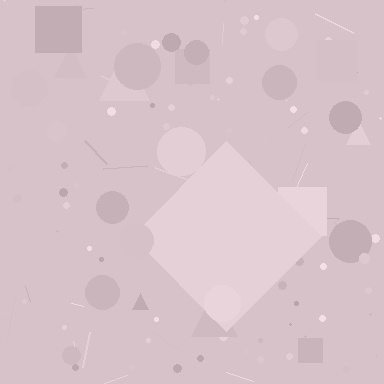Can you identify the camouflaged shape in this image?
The camouflaged shape is a diamond.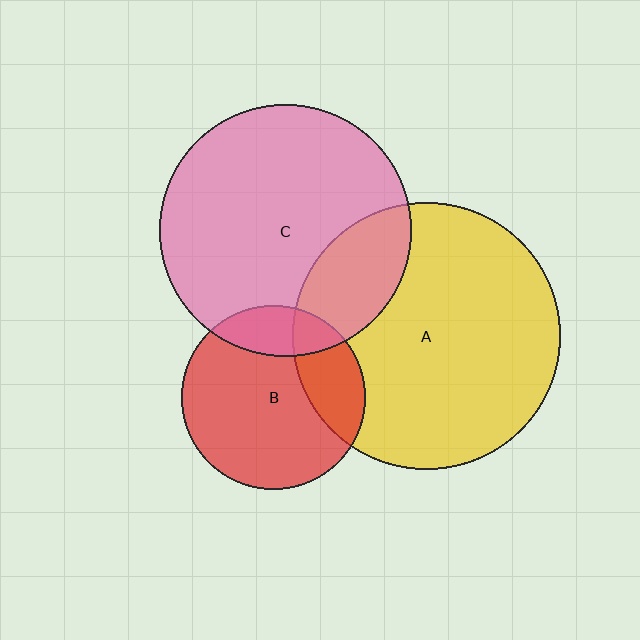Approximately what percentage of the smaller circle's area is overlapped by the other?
Approximately 25%.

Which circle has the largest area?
Circle A (yellow).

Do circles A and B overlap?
Yes.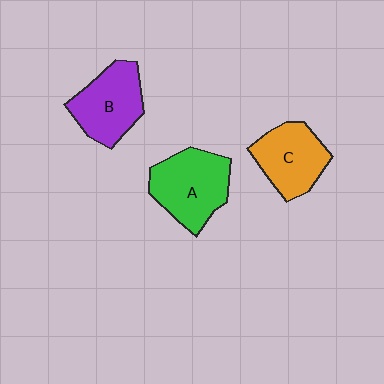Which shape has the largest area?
Shape A (green).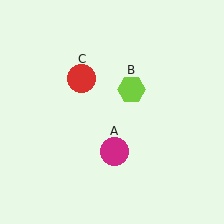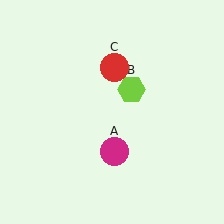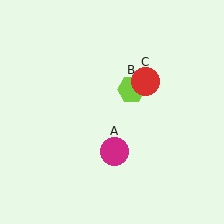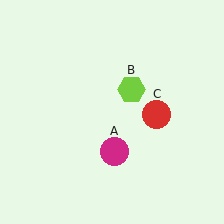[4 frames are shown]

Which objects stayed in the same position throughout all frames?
Magenta circle (object A) and lime hexagon (object B) remained stationary.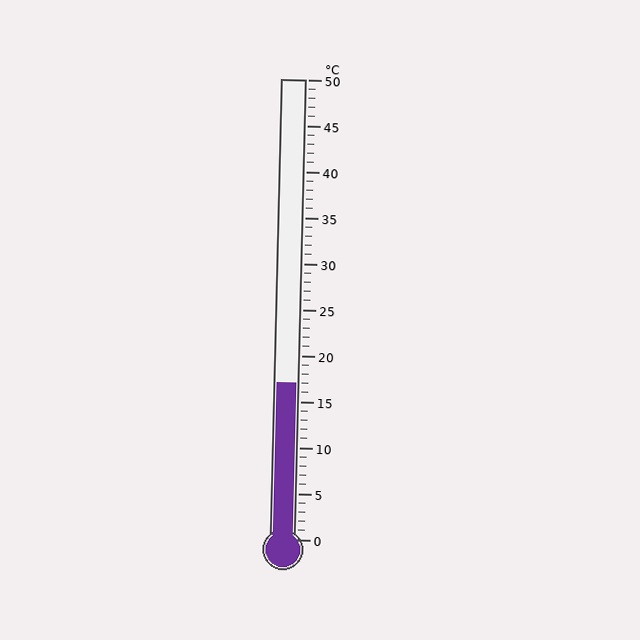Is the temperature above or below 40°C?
The temperature is below 40°C.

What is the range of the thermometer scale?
The thermometer scale ranges from 0°C to 50°C.